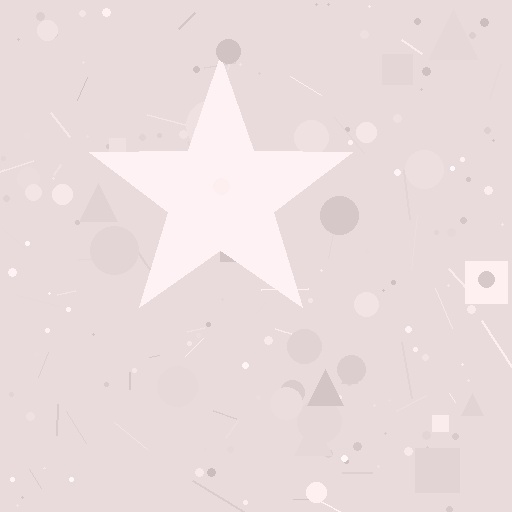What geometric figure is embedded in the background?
A star is embedded in the background.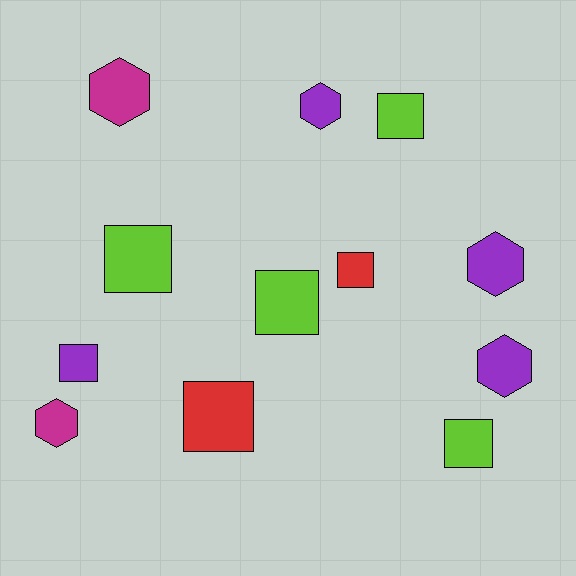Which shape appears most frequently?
Square, with 7 objects.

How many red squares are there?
There are 2 red squares.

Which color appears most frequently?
Purple, with 4 objects.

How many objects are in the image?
There are 12 objects.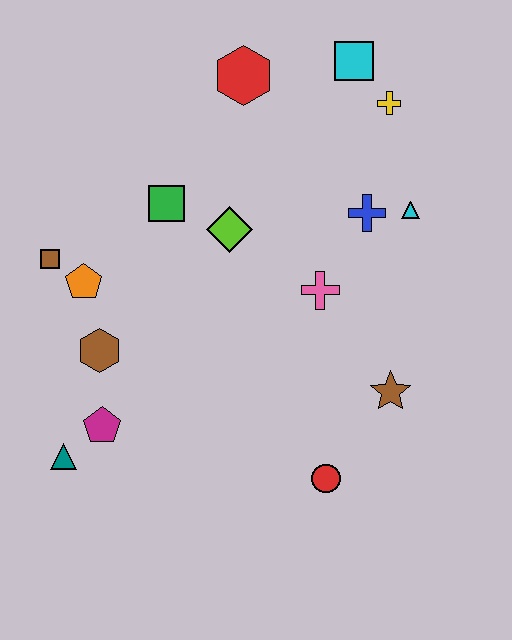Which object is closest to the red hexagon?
The cyan square is closest to the red hexagon.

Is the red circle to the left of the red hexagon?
No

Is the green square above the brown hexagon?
Yes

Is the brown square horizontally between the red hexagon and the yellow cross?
No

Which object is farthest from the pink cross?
The teal triangle is farthest from the pink cross.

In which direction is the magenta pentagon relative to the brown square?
The magenta pentagon is below the brown square.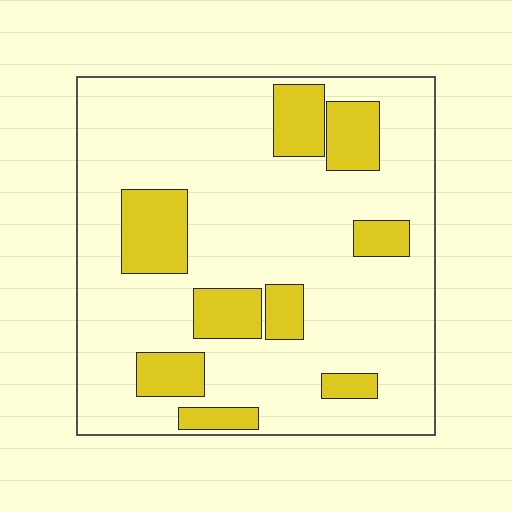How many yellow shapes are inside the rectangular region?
9.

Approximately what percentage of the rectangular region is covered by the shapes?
Approximately 20%.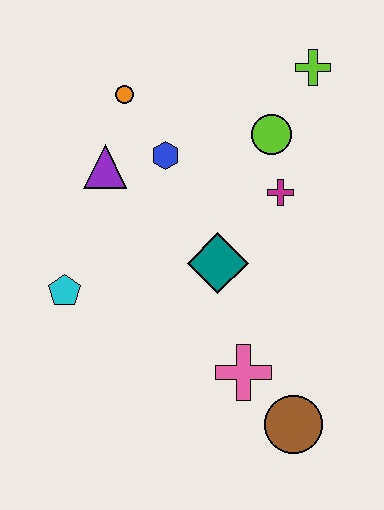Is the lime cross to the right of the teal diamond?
Yes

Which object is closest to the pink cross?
The brown circle is closest to the pink cross.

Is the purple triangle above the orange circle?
No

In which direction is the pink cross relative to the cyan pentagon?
The pink cross is to the right of the cyan pentagon.